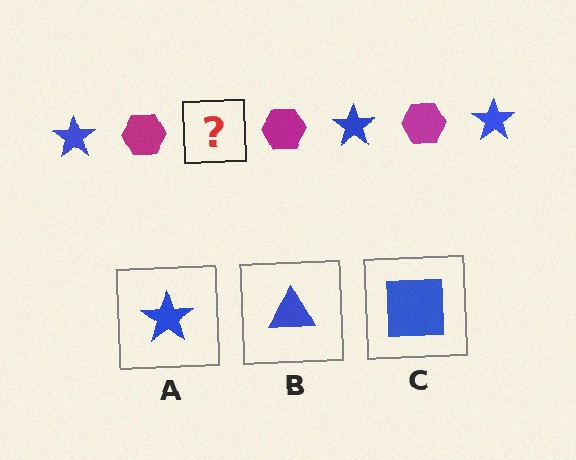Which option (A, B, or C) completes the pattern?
A.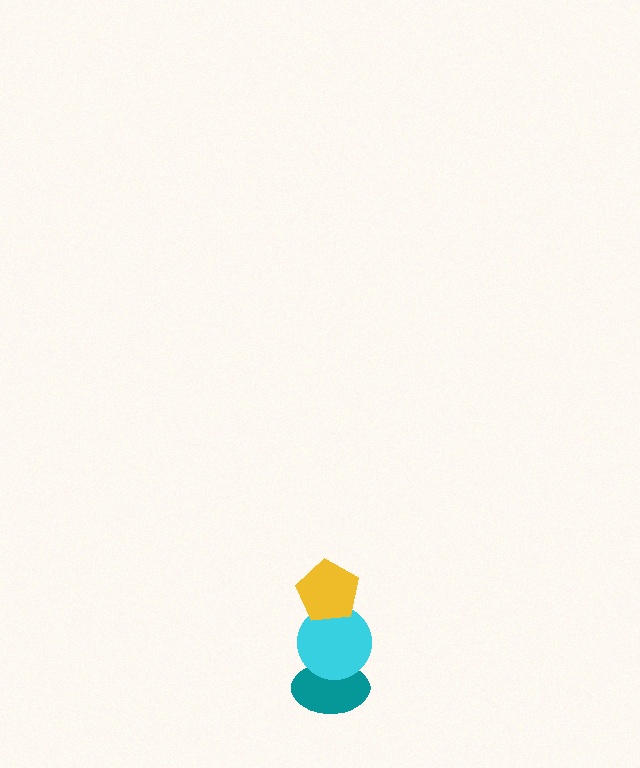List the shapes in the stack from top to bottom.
From top to bottom: the yellow pentagon, the cyan circle, the teal ellipse.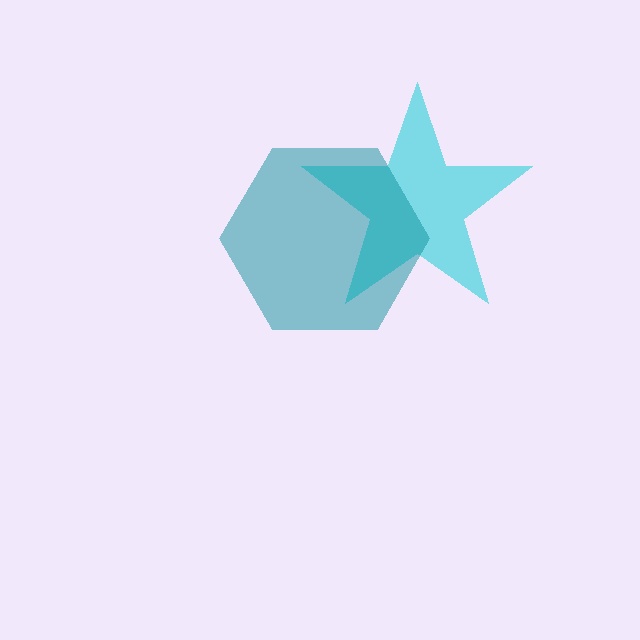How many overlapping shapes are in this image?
There are 2 overlapping shapes in the image.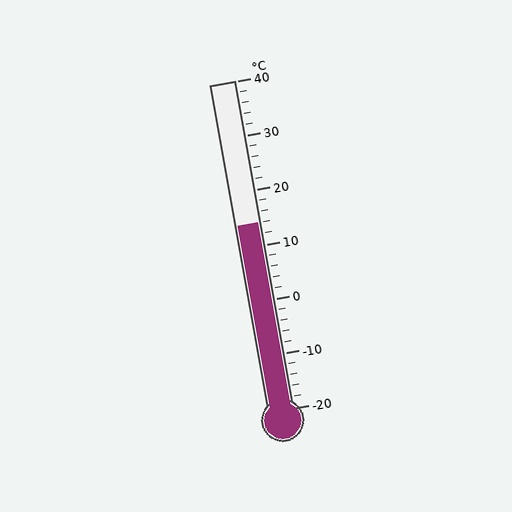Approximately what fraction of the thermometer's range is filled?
The thermometer is filled to approximately 55% of its range.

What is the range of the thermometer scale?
The thermometer scale ranges from -20°C to 40°C.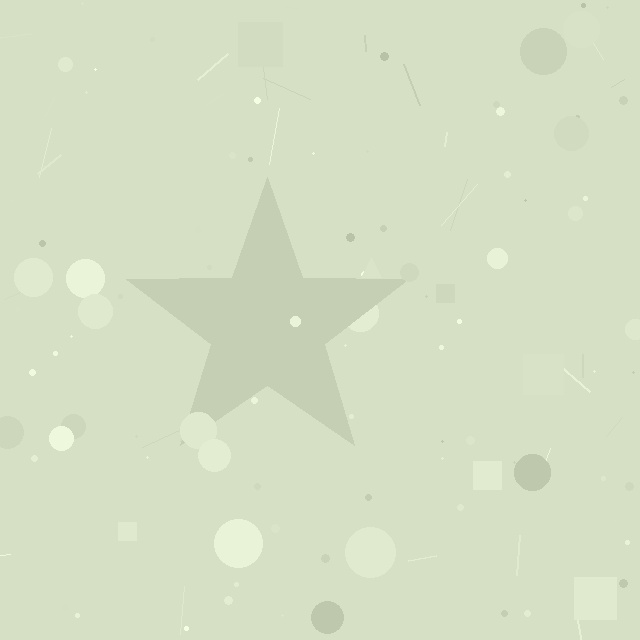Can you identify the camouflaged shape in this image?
The camouflaged shape is a star.